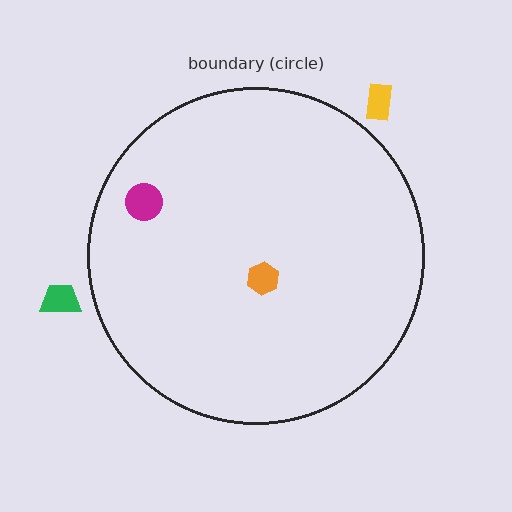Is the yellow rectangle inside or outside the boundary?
Outside.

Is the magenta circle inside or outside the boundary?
Inside.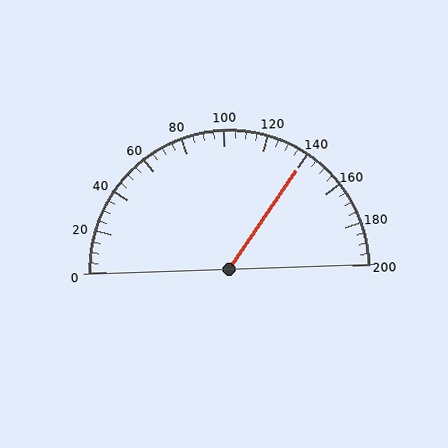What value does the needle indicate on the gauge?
The needle indicates approximately 140.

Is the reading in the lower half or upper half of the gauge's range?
The reading is in the upper half of the range (0 to 200).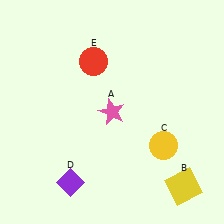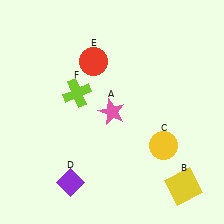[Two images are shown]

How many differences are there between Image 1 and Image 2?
There is 1 difference between the two images.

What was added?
A lime cross (F) was added in Image 2.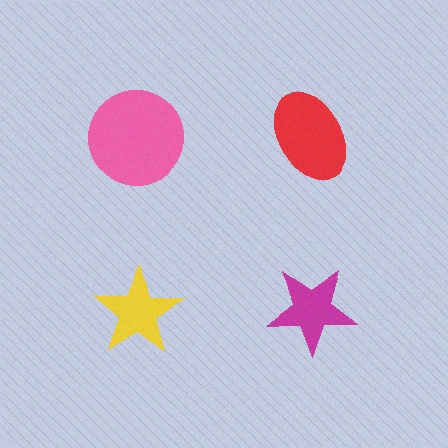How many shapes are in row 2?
2 shapes.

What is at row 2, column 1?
A yellow star.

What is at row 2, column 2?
A magenta star.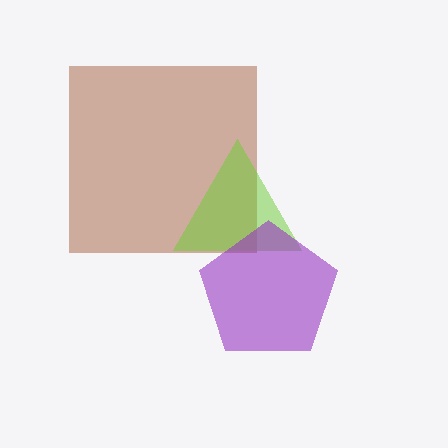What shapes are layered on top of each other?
The layered shapes are: a brown square, a lime triangle, a purple pentagon.